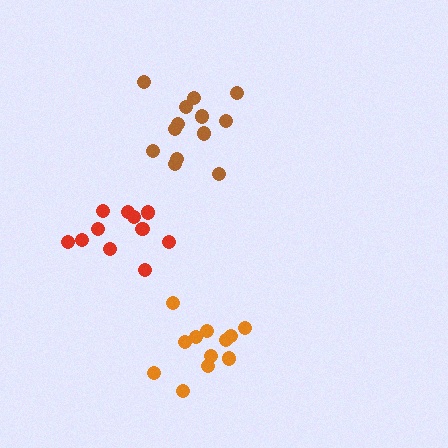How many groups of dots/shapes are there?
There are 3 groups.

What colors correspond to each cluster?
The clusters are colored: red, orange, brown.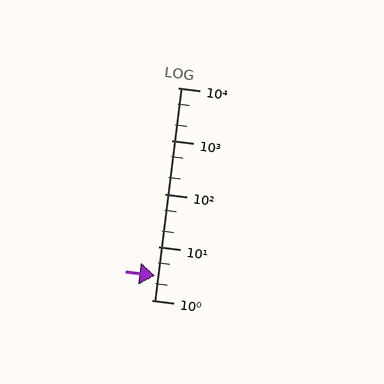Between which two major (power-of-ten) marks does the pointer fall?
The pointer is between 1 and 10.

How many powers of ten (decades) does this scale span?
The scale spans 4 decades, from 1 to 10000.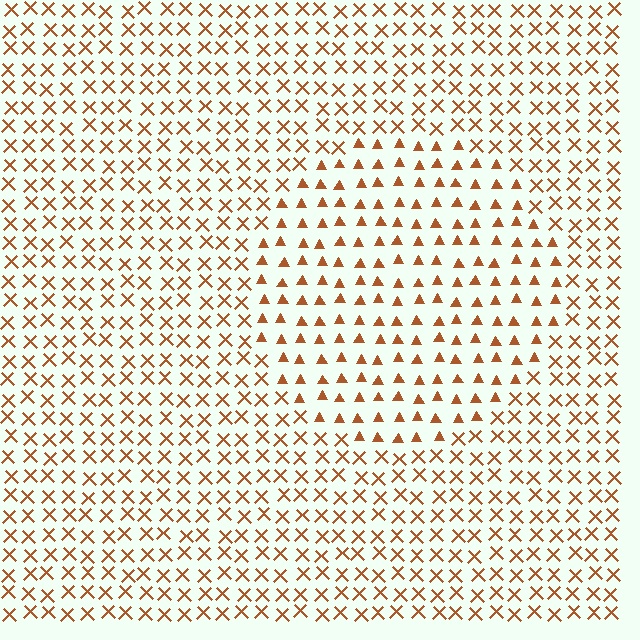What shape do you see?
I see a circle.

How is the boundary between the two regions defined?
The boundary is defined by a change in element shape: triangles inside vs. X marks outside. All elements share the same color and spacing.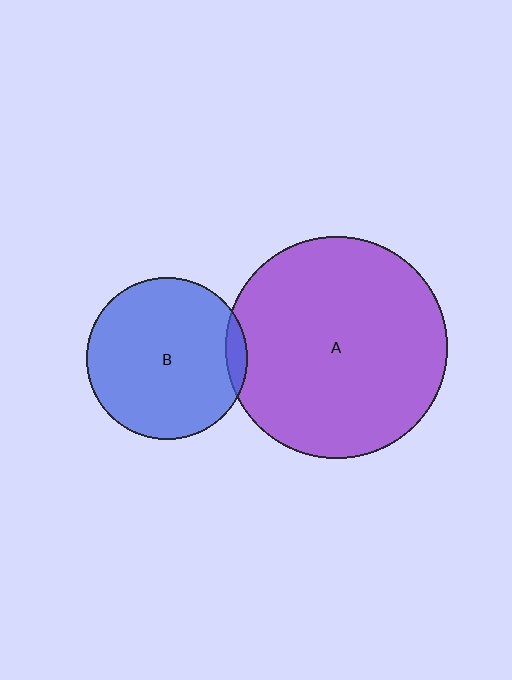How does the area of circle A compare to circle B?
Approximately 1.9 times.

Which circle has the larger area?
Circle A (purple).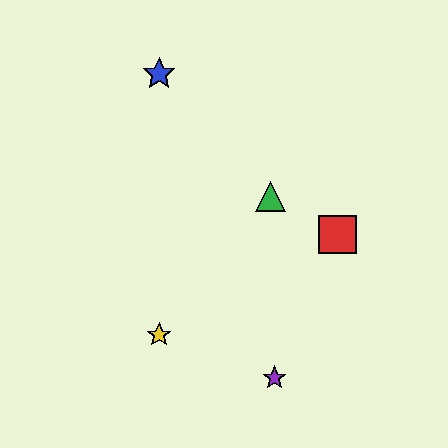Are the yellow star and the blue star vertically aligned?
Yes, both are at x≈159.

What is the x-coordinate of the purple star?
The purple star is at x≈275.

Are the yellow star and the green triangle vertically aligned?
No, the yellow star is at x≈159 and the green triangle is at x≈271.